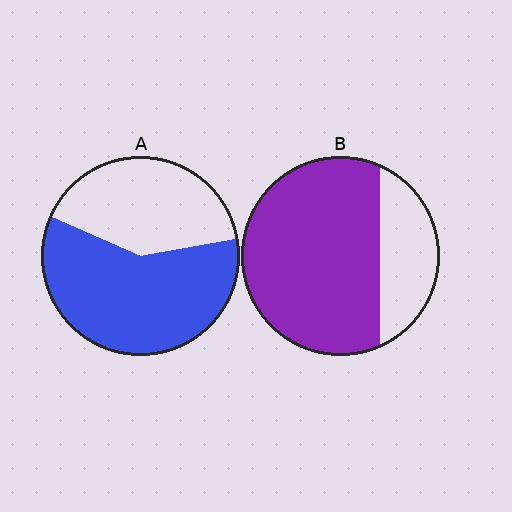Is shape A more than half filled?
Yes.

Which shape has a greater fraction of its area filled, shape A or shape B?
Shape B.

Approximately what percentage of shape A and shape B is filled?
A is approximately 60% and B is approximately 75%.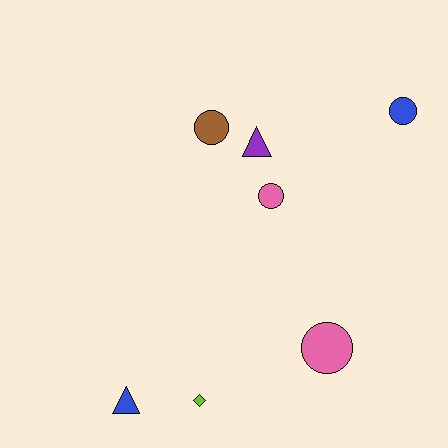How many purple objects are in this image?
There is 1 purple object.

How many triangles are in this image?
There are 2 triangles.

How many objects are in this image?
There are 7 objects.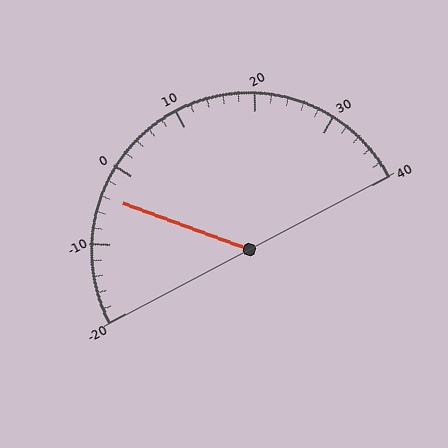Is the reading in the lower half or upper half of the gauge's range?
The reading is in the lower half of the range (-20 to 40).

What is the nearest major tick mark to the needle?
The nearest major tick mark is 0.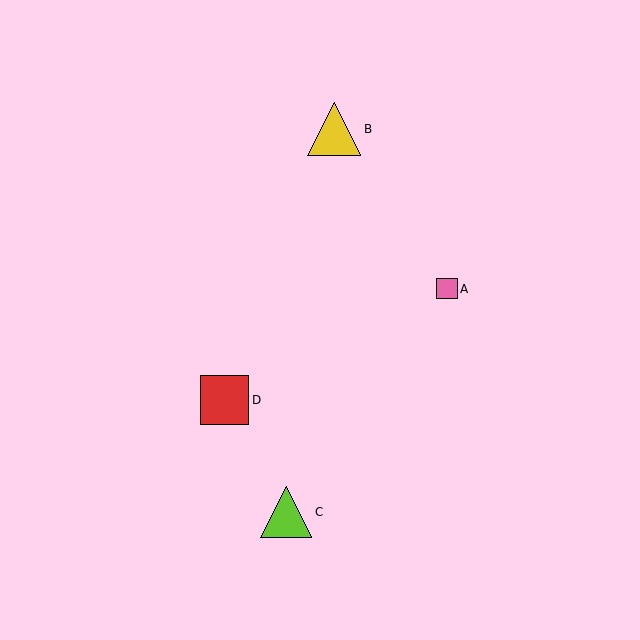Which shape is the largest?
The yellow triangle (labeled B) is the largest.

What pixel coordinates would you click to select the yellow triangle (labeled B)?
Click at (334, 129) to select the yellow triangle B.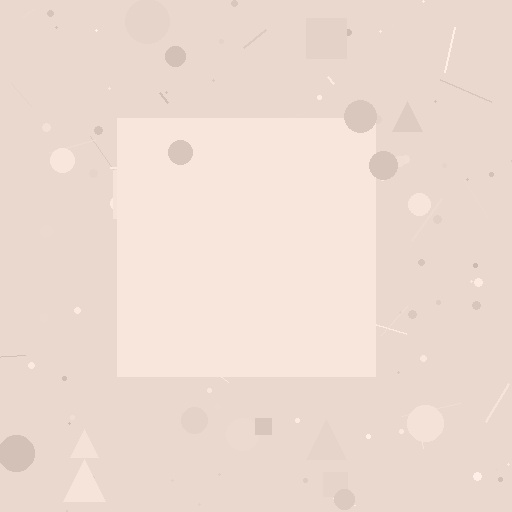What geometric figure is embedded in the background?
A square is embedded in the background.